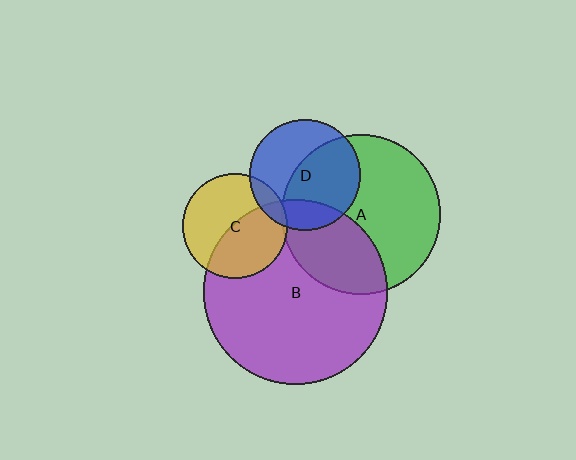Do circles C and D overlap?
Yes.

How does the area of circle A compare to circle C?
Approximately 2.3 times.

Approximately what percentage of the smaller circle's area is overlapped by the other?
Approximately 10%.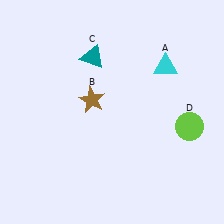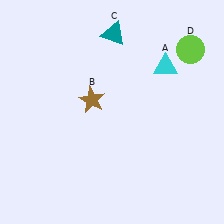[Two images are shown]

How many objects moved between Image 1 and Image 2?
2 objects moved between the two images.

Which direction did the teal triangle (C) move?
The teal triangle (C) moved up.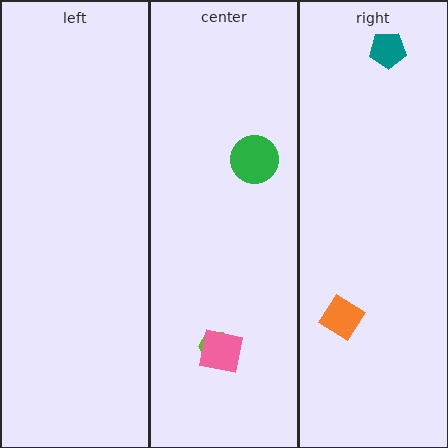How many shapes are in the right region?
2.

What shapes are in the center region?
The lime hexagon, the pink square, the green circle.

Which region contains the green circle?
The center region.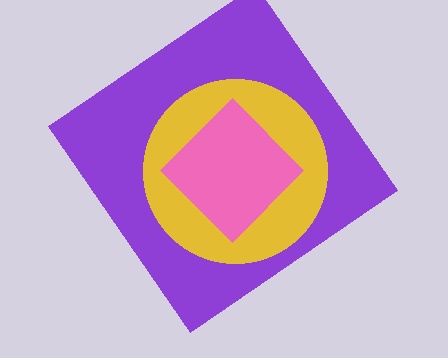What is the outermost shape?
The purple diamond.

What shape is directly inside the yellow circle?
The pink diamond.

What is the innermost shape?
The pink diamond.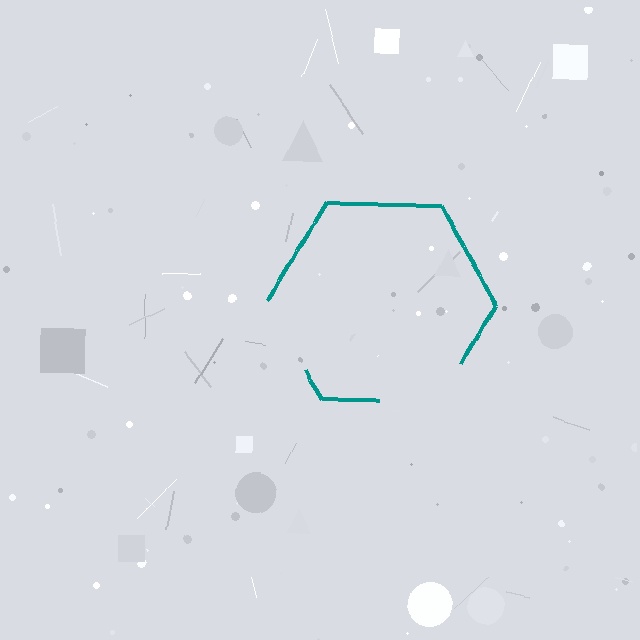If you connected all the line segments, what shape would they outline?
They would outline a hexagon.